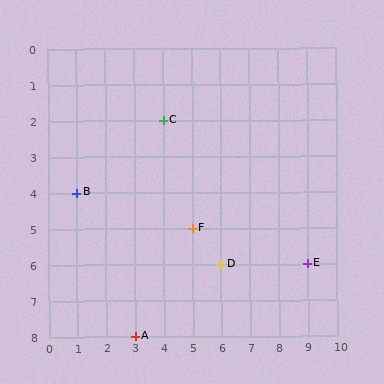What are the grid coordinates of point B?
Point B is at grid coordinates (1, 4).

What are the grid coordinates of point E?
Point E is at grid coordinates (9, 6).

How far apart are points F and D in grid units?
Points F and D are 1 column and 1 row apart (about 1.4 grid units diagonally).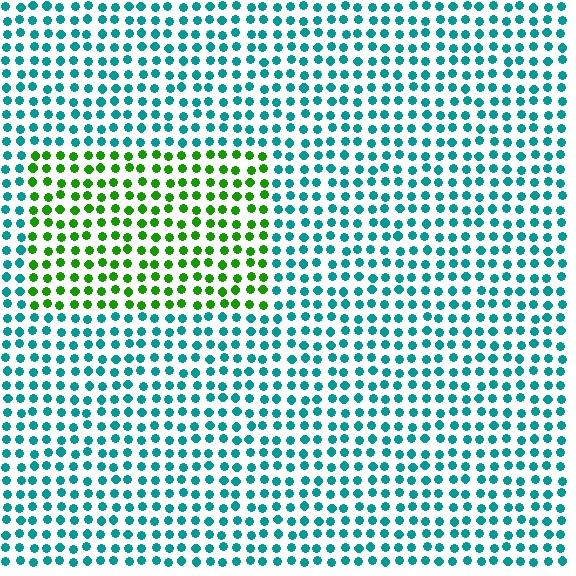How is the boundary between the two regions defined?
The boundary is defined purely by a slight shift in hue (about 64 degrees). Spacing, size, and orientation are identical on both sides.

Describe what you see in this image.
The image is filled with small teal elements in a uniform arrangement. A rectangle-shaped region is visible where the elements are tinted to a slightly different hue, forming a subtle color boundary.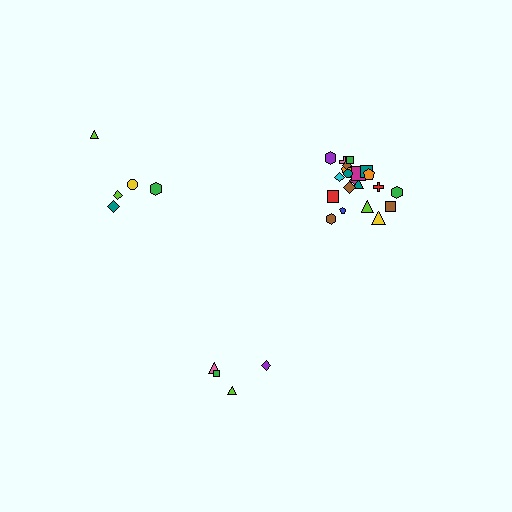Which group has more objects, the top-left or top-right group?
The top-right group.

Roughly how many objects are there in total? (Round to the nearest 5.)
Roughly 30 objects in total.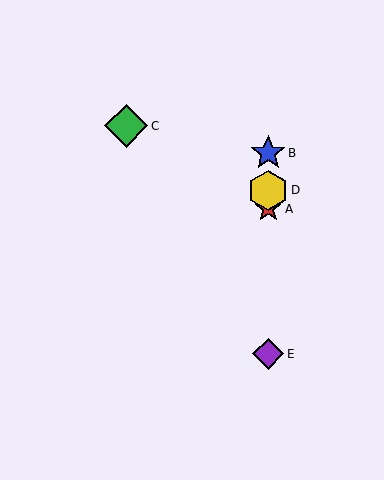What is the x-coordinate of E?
Object E is at x≈268.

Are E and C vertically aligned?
No, E is at x≈268 and C is at x≈126.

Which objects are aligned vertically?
Objects A, B, D, E are aligned vertically.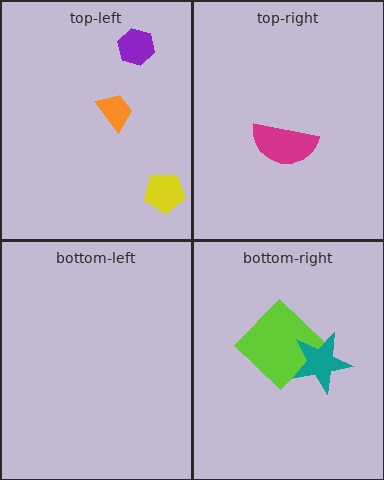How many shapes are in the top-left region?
3.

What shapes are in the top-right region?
The magenta semicircle.